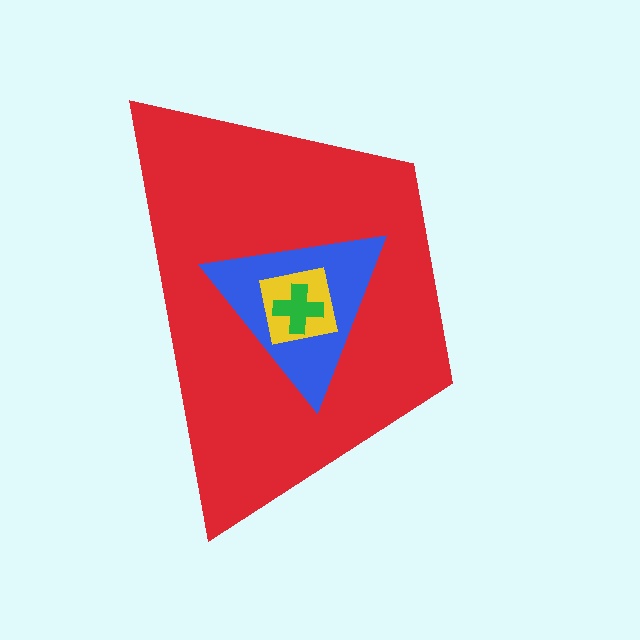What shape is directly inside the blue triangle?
The yellow square.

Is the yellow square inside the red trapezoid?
Yes.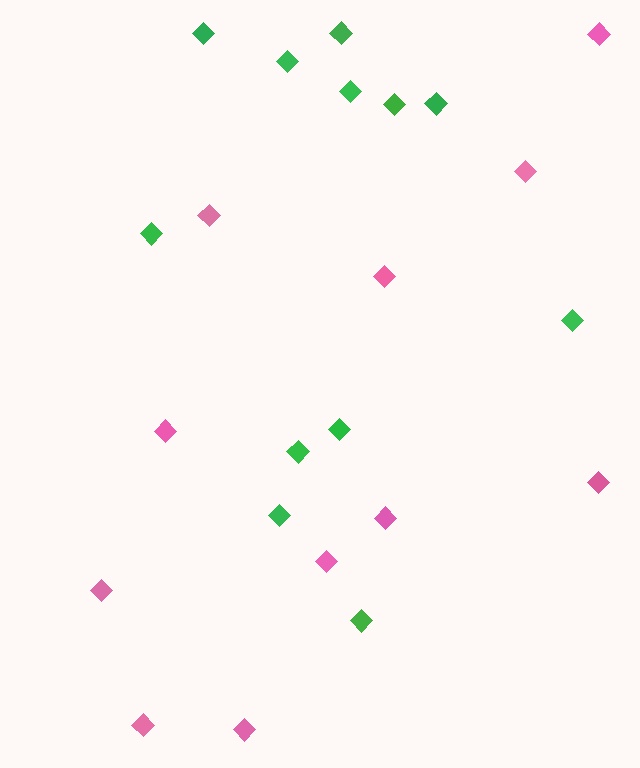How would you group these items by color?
There are 2 groups: one group of green diamonds (12) and one group of pink diamonds (11).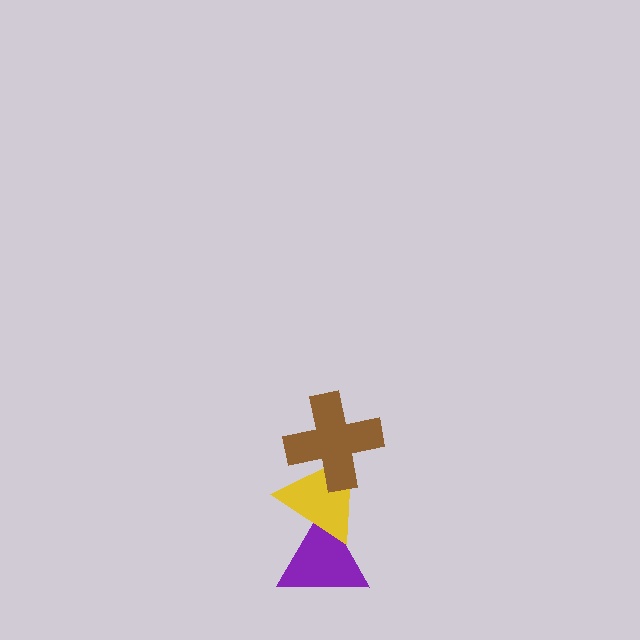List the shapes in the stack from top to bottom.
From top to bottom: the brown cross, the yellow triangle, the purple triangle.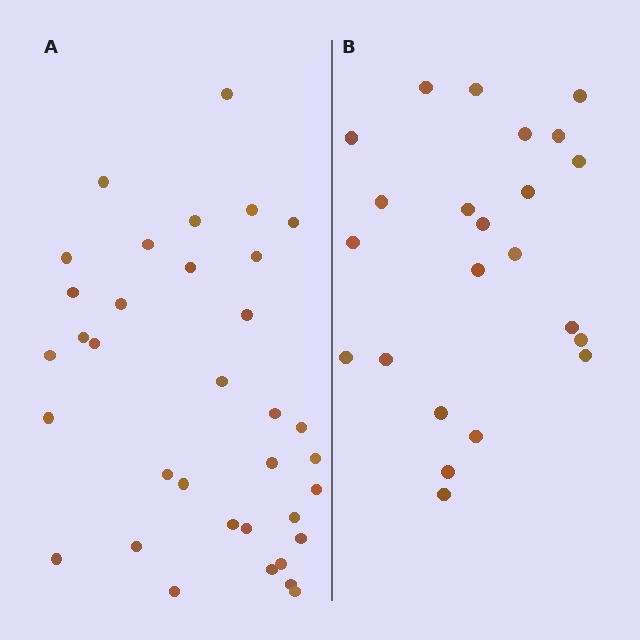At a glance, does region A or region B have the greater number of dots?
Region A (the left region) has more dots.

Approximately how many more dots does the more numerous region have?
Region A has roughly 12 or so more dots than region B.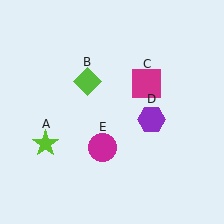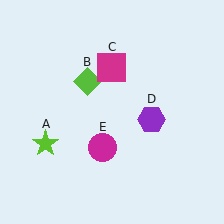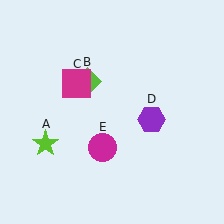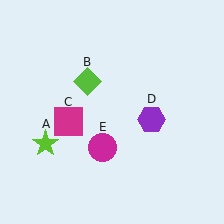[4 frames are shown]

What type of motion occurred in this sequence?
The magenta square (object C) rotated counterclockwise around the center of the scene.